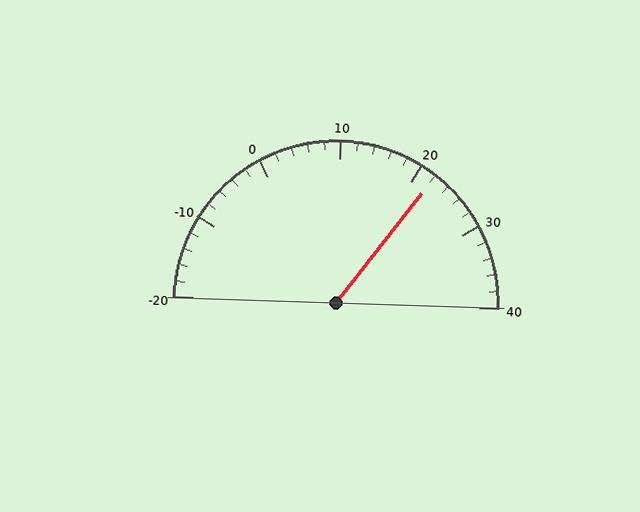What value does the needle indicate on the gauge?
The needle indicates approximately 22.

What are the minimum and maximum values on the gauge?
The gauge ranges from -20 to 40.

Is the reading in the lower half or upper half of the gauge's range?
The reading is in the upper half of the range (-20 to 40).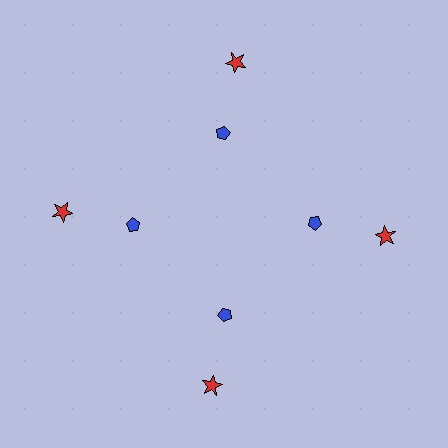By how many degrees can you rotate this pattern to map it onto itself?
The pattern maps onto itself every 90 degrees of rotation.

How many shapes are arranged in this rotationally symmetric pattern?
There are 8 shapes, arranged in 4 groups of 2.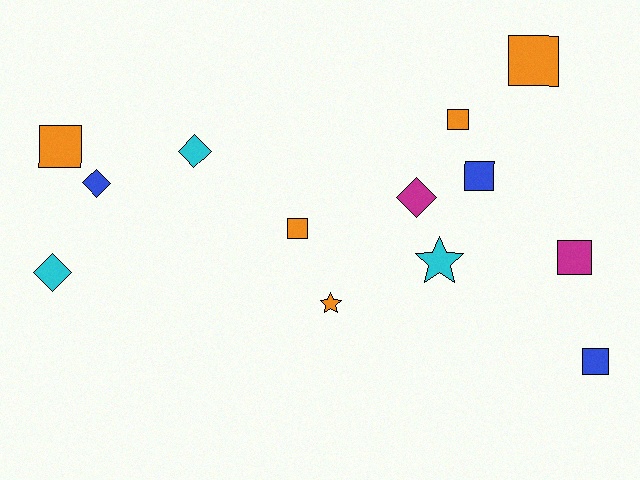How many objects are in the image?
There are 13 objects.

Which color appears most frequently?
Orange, with 5 objects.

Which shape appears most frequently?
Square, with 7 objects.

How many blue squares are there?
There are 2 blue squares.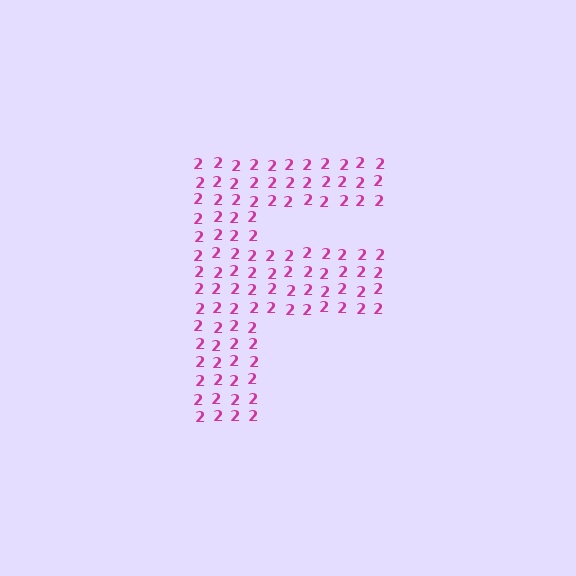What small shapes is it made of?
It is made of small digit 2's.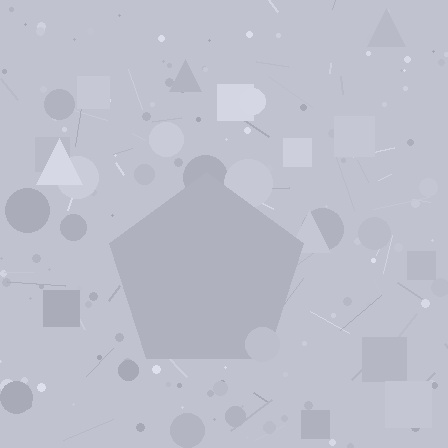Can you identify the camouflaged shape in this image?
The camouflaged shape is a pentagon.